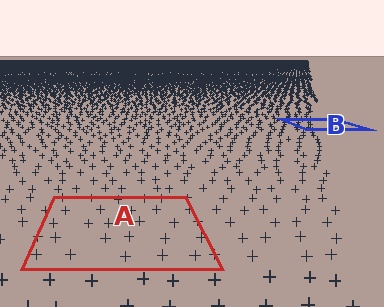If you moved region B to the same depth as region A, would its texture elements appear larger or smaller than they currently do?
They would appear larger. At a closer depth, the same texture elements are projected at a bigger on-screen size.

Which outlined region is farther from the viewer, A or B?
Region B is farther from the viewer — the texture elements inside it appear smaller and more densely packed.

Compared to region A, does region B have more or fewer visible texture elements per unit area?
Region B has more texture elements per unit area — they are packed more densely because it is farther away.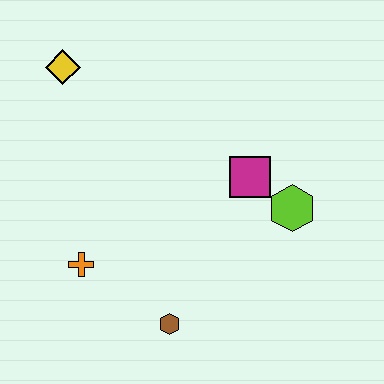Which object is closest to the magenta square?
The lime hexagon is closest to the magenta square.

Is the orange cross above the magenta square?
No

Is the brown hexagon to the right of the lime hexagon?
No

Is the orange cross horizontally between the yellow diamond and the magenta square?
Yes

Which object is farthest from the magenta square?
The yellow diamond is farthest from the magenta square.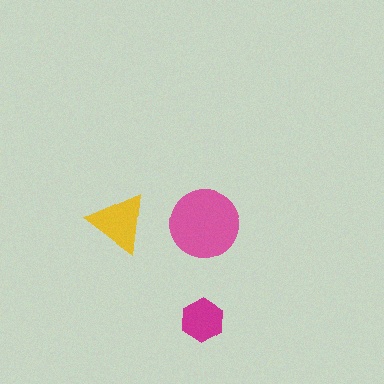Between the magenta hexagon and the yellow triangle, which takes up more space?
The yellow triangle.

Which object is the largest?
The pink circle.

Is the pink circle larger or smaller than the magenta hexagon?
Larger.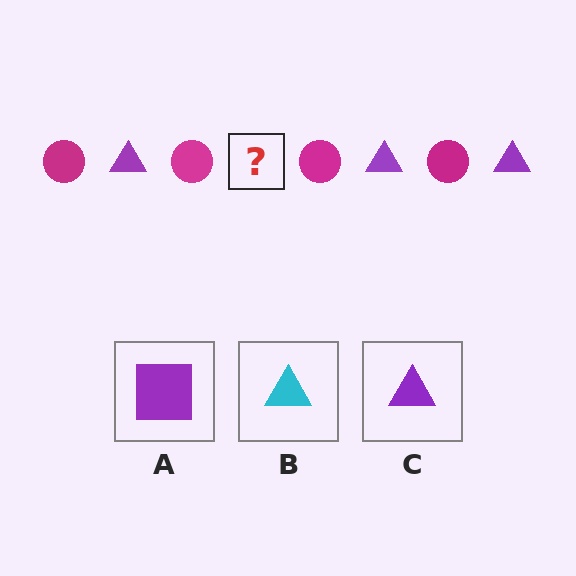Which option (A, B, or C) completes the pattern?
C.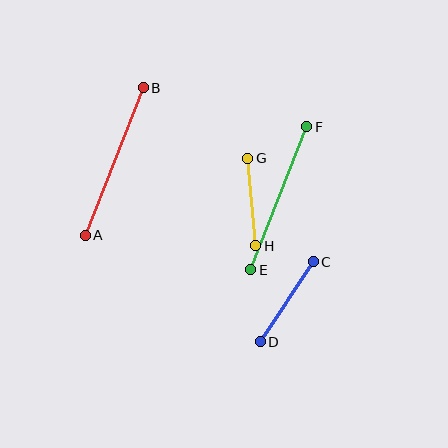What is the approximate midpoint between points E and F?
The midpoint is at approximately (279, 198) pixels.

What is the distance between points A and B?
The distance is approximately 158 pixels.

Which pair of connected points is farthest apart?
Points A and B are farthest apart.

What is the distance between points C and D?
The distance is approximately 96 pixels.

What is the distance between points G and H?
The distance is approximately 88 pixels.